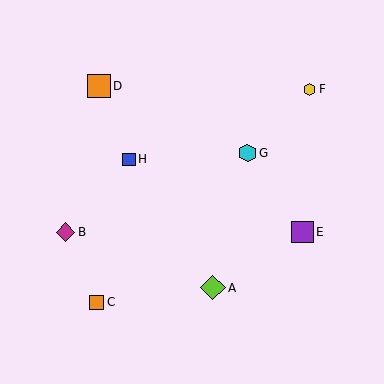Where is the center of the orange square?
The center of the orange square is at (99, 86).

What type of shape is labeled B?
Shape B is a magenta diamond.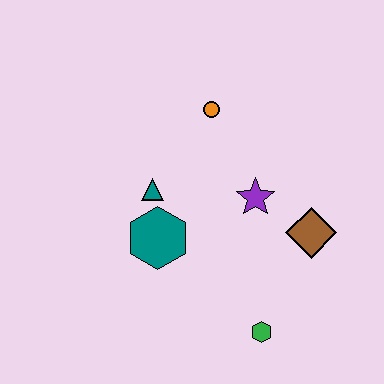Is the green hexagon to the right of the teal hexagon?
Yes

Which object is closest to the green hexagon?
The brown diamond is closest to the green hexagon.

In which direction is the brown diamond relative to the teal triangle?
The brown diamond is to the right of the teal triangle.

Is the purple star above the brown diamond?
Yes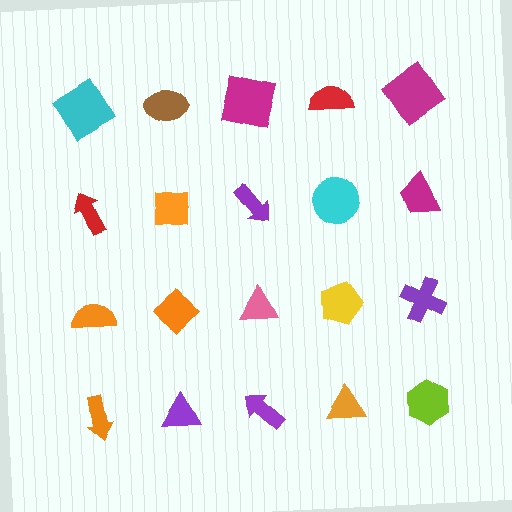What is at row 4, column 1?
An orange arrow.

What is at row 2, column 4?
A cyan circle.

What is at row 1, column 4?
A red semicircle.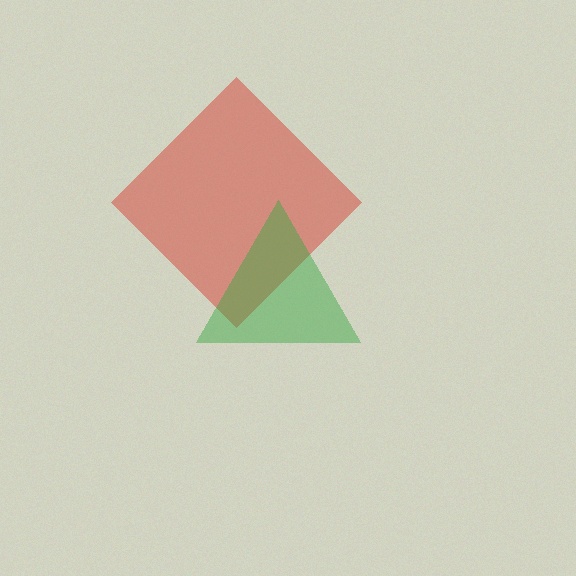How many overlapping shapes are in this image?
There are 2 overlapping shapes in the image.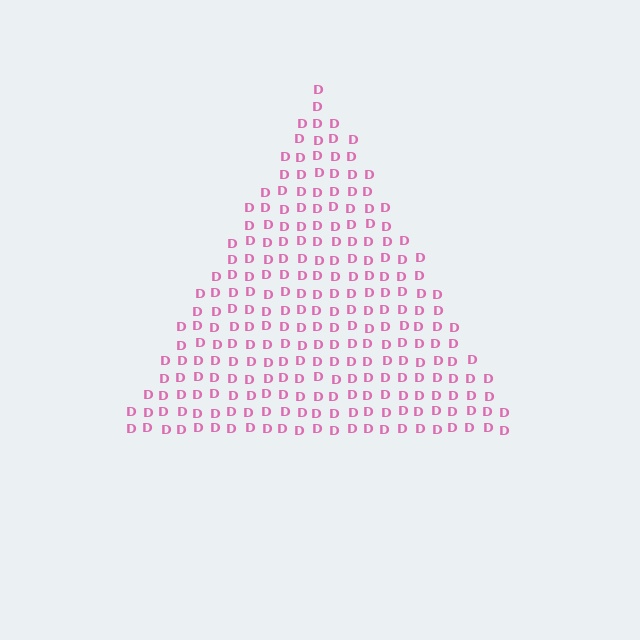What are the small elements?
The small elements are letter D's.